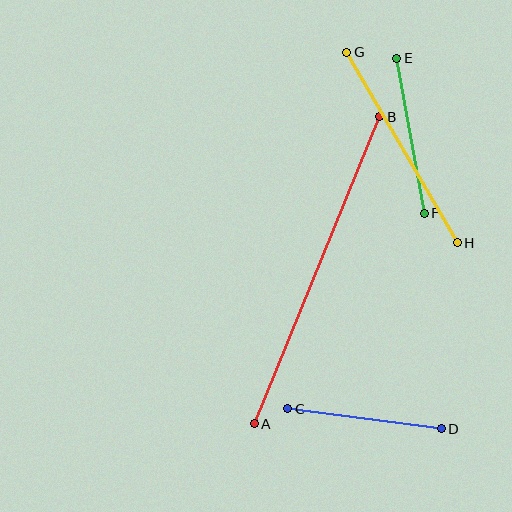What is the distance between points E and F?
The distance is approximately 158 pixels.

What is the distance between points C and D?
The distance is approximately 154 pixels.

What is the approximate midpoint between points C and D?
The midpoint is at approximately (365, 419) pixels.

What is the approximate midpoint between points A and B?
The midpoint is at approximately (317, 270) pixels.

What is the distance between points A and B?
The distance is approximately 332 pixels.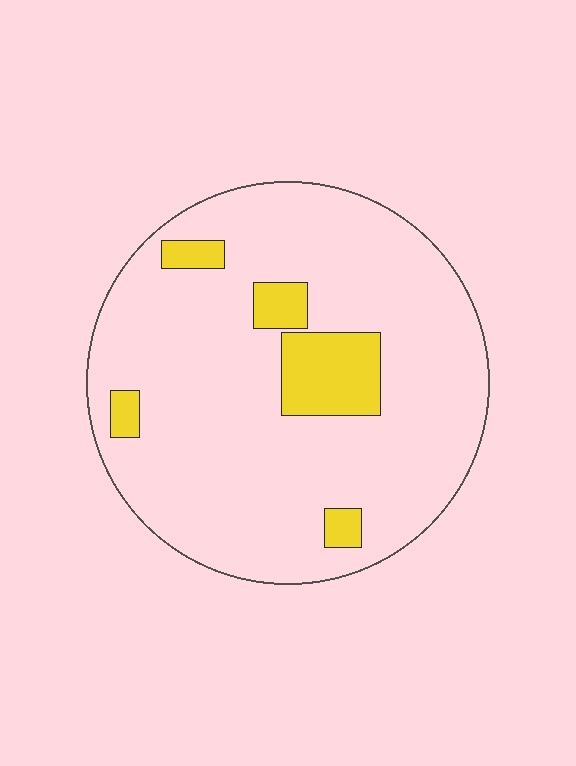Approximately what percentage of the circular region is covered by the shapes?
Approximately 10%.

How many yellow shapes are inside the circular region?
5.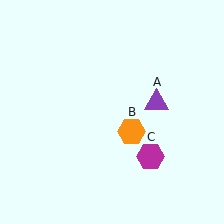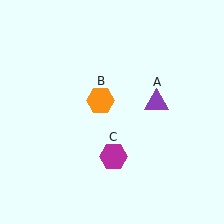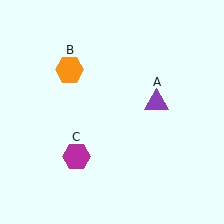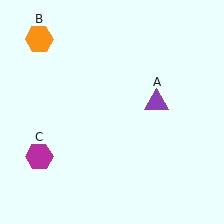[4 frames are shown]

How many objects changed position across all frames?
2 objects changed position: orange hexagon (object B), magenta hexagon (object C).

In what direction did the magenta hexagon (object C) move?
The magenta hexagon (object C) moved left.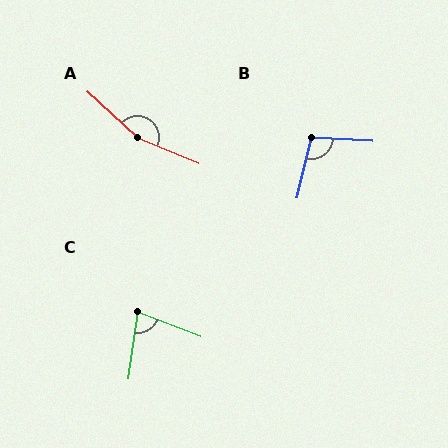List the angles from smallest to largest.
C (77°), B (101°), A (160°).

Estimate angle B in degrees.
Approximately 101 degrees.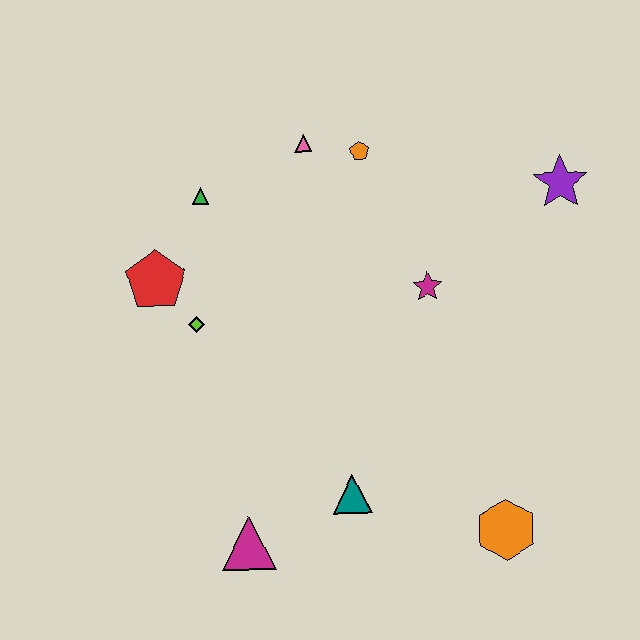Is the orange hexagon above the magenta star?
No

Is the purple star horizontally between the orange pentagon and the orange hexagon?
No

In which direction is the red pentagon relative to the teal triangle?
The red pentagon is above the teal triangle.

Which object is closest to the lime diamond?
The red pentagon is closest to the lime diamond.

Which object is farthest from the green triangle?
The orange hexagon is farthest from the green triangle.